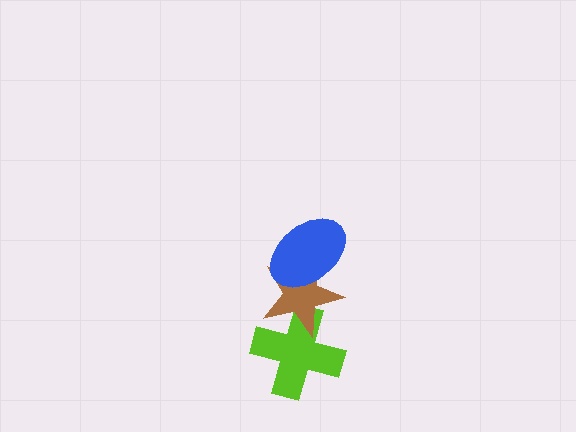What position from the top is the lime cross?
The lime cross is 3rd from the top.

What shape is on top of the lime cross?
The brown star is on top of the lime cross.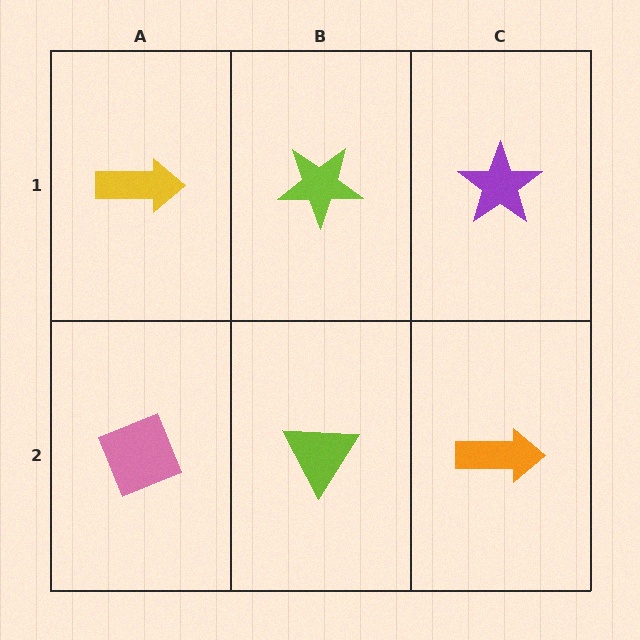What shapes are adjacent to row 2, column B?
A lime star (row 1, column B), a pink diamond (row 2, column A), an orange arrow (row 2, column C).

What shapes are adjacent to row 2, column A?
A yellow arrow (row 1, column A), a lime triangle (row 2, column B).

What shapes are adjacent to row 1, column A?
A pink diamond (row 2, column A), a lime star (row 1, column B).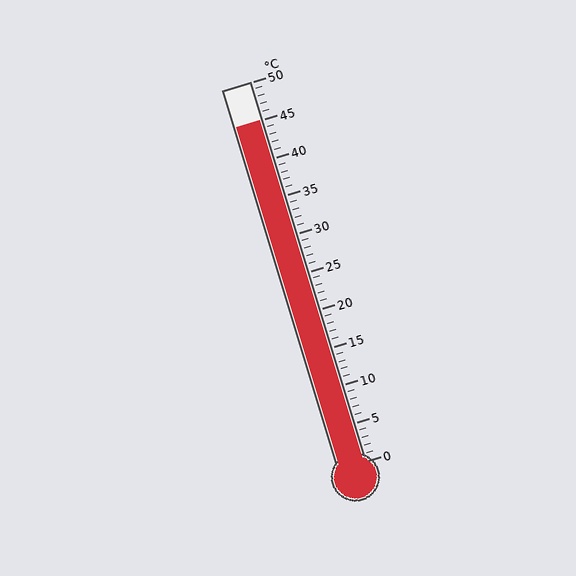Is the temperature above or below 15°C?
The temperature is above 15°C.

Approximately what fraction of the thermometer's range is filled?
The thermometer is filled to approximately 90% of its range.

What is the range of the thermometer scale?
The thermometer scale ranges from 0°C to 50°C.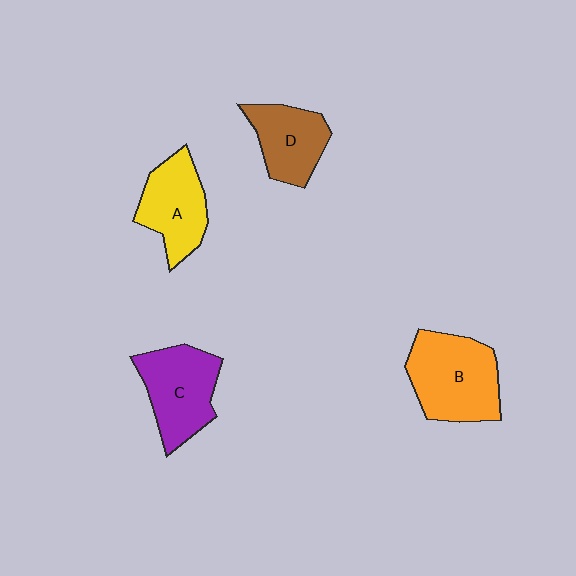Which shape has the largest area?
Shape B (orange).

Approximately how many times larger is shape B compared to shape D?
Approximately 1.5 times.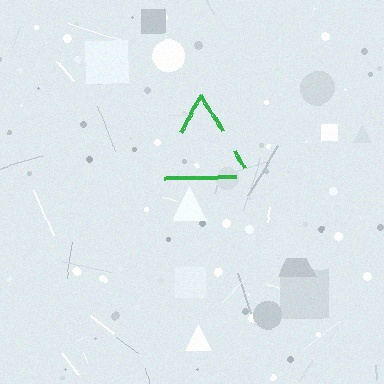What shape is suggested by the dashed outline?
The dashed outline suggests a triangle.